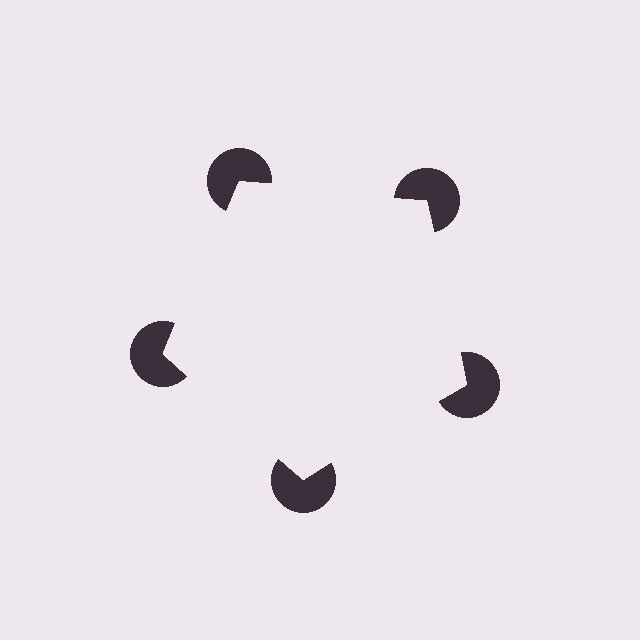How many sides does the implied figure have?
5 sides.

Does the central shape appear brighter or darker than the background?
It typically appears slightly brighter than the background, even though no actual brightness change is drawn.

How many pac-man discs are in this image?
There are 5 — one at each vertex of the illusory pentagon.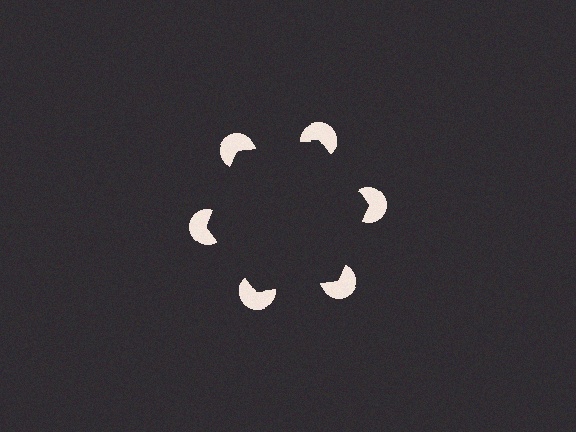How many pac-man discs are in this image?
There are 6 — one at each vertex of the illusory hexagon.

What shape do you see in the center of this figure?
An illusory hexagon — its edges are inferred from the aligned wedge cuts in the pac-man discs, not physically drawn.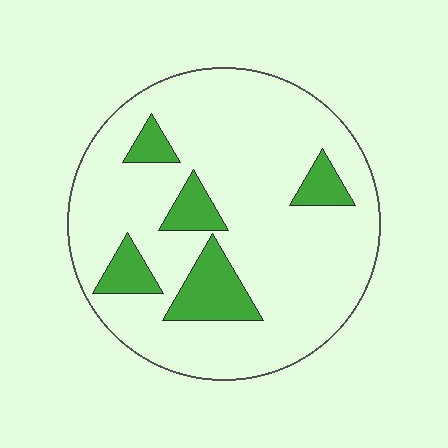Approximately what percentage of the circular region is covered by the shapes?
Approximately 15%.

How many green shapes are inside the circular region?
5.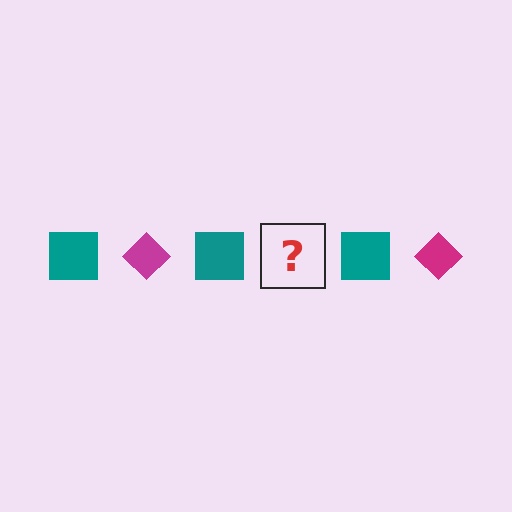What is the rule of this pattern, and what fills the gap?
The rule is that the pattern alternates between teal square and magenta diamond. The gap should be filled with a magenta diamond.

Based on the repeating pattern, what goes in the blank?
The blank should be a magenta diamond.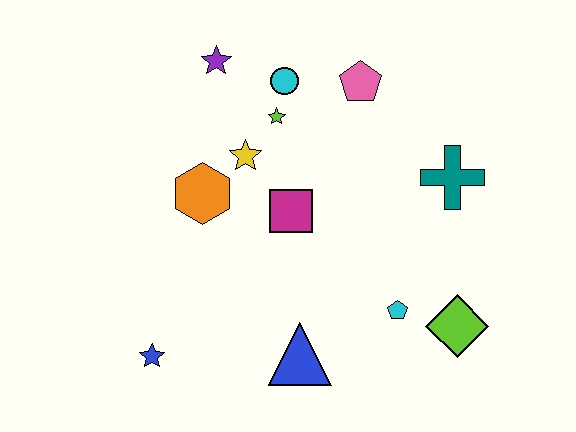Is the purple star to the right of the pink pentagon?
No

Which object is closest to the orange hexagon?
The yellow star is closest to the orange hexagon.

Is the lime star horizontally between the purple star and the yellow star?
No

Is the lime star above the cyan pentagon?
Yes